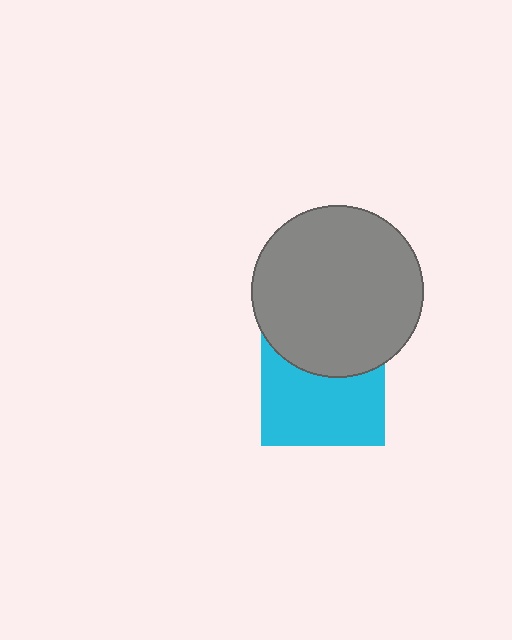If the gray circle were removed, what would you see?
You would see the complete cyan square.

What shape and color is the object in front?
The object in front is a gray circle.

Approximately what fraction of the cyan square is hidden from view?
Roughly 38% of the cyan square is hidden behind the gray circle.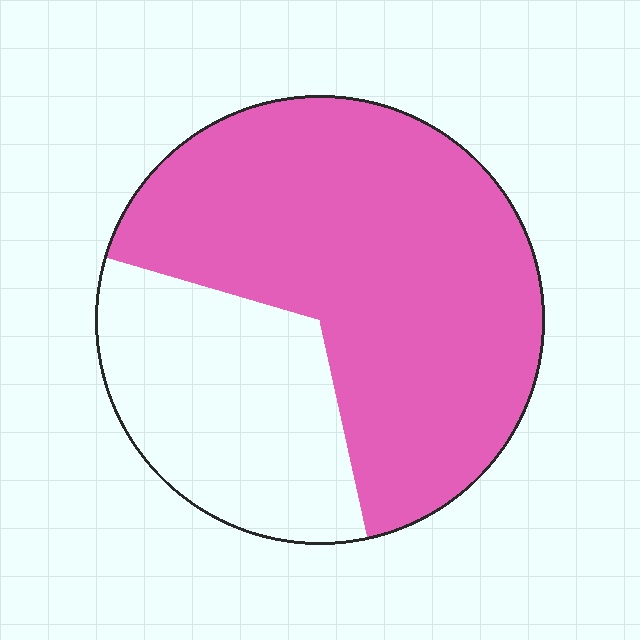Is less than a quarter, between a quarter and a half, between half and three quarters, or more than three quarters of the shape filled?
Between half and three quarters.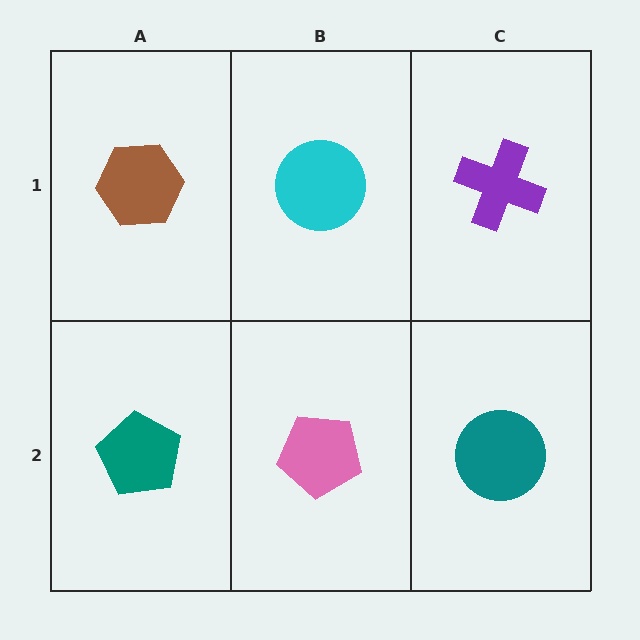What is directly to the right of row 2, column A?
A pink pentagon.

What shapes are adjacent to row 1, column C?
A teal circle (row 2, column C), a cyan circle (row 1, column B).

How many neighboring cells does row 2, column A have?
2.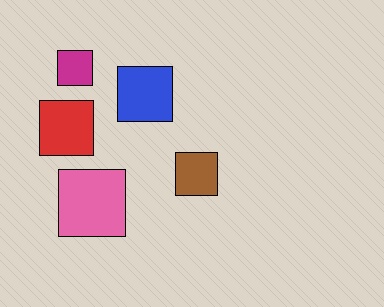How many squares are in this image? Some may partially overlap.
There are 5 squares.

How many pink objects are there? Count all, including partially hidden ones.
There is 1 pink object.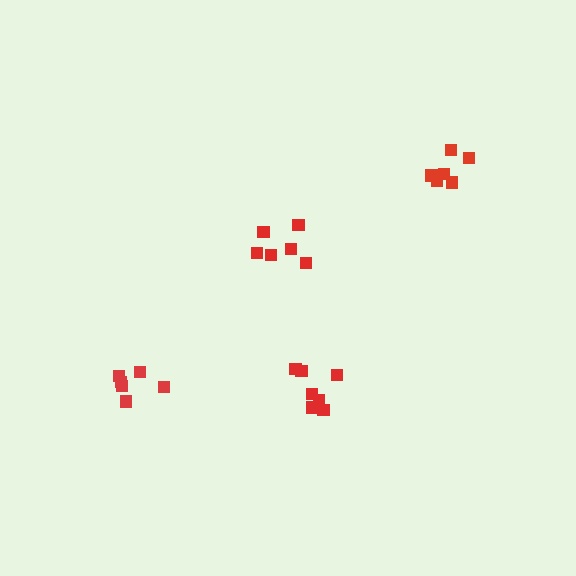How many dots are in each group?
Group 1: 6 dots, Group 2: 6 dots, Group 3: 7 dots, Group 4: 6 dots (25 total).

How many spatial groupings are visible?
There are 4 spatial groupings.